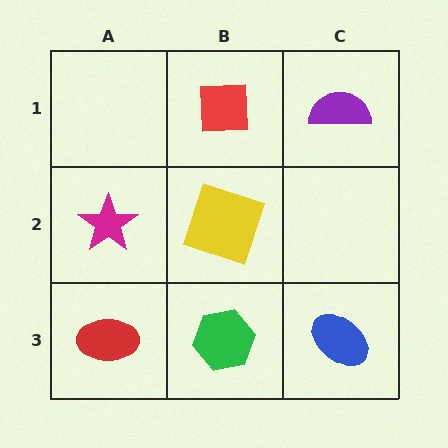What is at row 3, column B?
A green hexagon.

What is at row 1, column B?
A red square.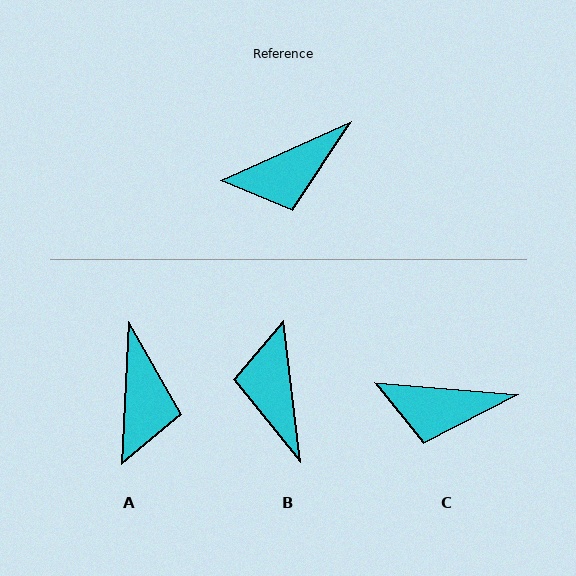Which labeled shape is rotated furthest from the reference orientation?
B, about 107 degrees away.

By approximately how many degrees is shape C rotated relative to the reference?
Approximately 29 degrees clockwise.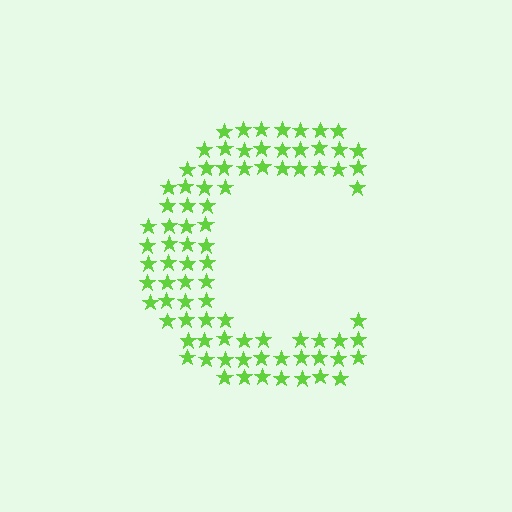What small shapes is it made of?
It is made of small stars.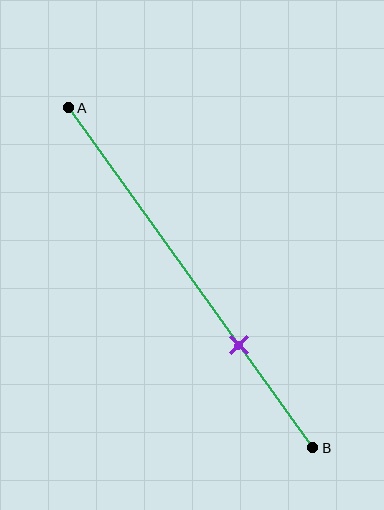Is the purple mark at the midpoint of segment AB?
No, the mark is at about 70% from A, not at the 50% midpoint.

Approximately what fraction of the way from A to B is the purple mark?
The purple mark is approximately 70% of the way from A to B.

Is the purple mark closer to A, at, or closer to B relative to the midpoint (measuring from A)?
The purple mark is closer to point B than the midpoint of segment AB.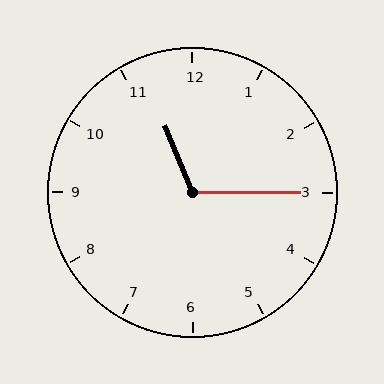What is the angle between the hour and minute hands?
Approximately 112 degrees.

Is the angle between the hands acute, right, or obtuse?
It is obtuse.